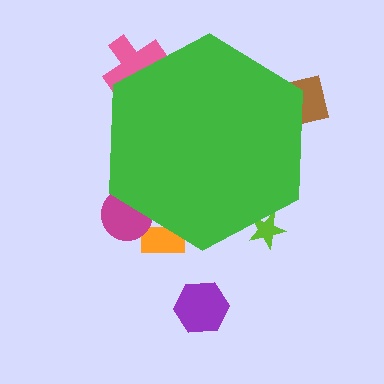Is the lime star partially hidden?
Yes, the lime star is partially hidden behind the green hexagon.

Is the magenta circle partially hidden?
Yes, the magenta circle is partially hidden behind the green hexagon.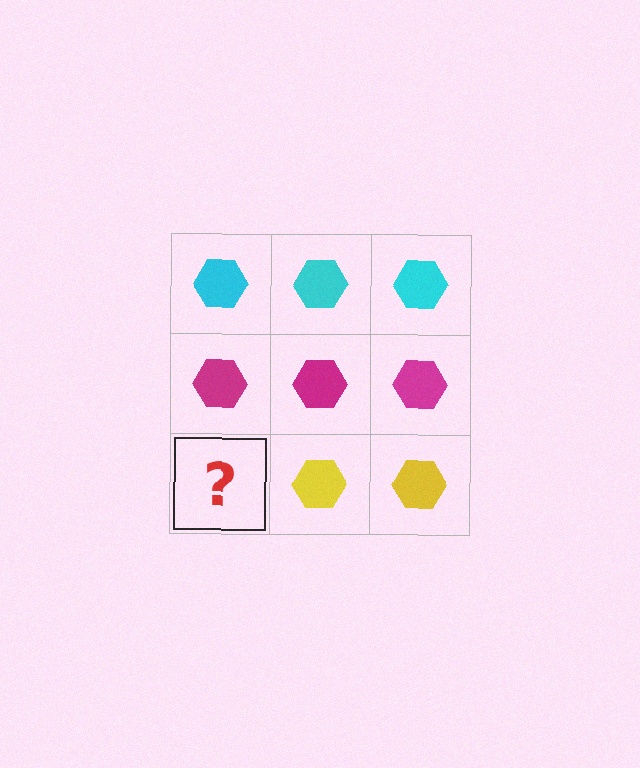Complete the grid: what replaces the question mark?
The question mark should be replaced with a yellow hexagon.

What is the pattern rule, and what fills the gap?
The rule is that each row has a consistent color. The gap should be filled with a yellow hexagon.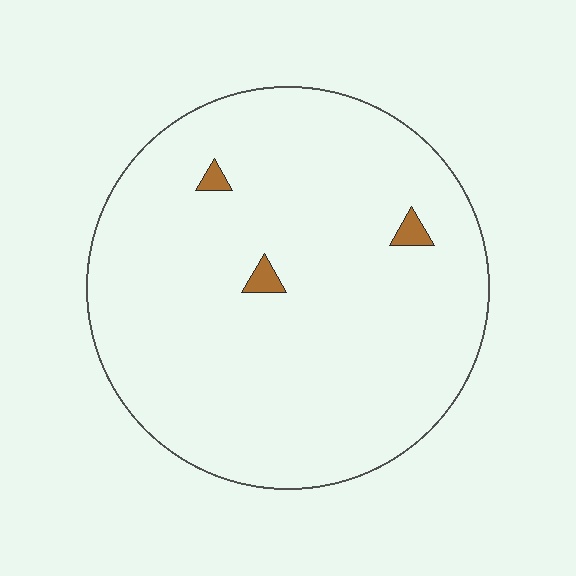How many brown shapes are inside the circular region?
3.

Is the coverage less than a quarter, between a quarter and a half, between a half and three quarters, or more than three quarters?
Less than a quarter.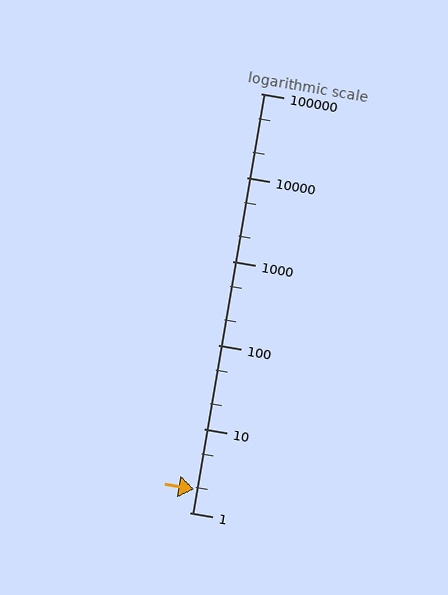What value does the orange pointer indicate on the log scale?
The pointer indicates approximately 1.9.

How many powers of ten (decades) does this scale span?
The scale spans 5 decades, from 1 to 100000.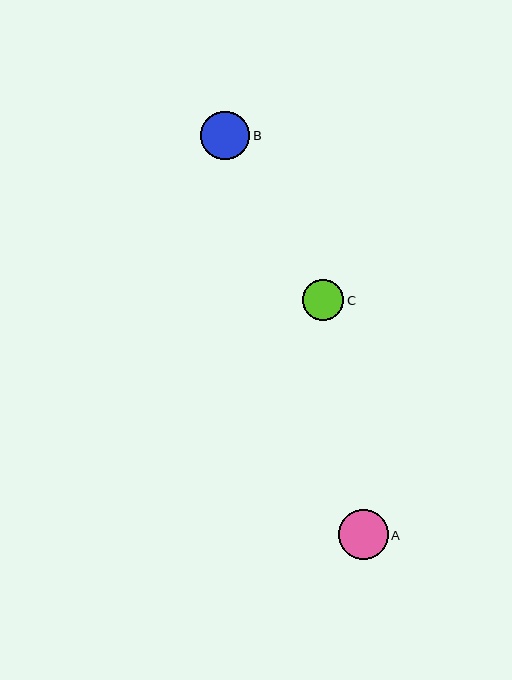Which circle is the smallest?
Circle C is the smallest with a size of approximately 41 pixels.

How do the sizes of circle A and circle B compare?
Circle A and circle B are approximately the same size.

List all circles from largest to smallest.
From largest to smallest: A, B, C.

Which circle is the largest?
Circle A is the largest with a size of approximately 50 pixels.